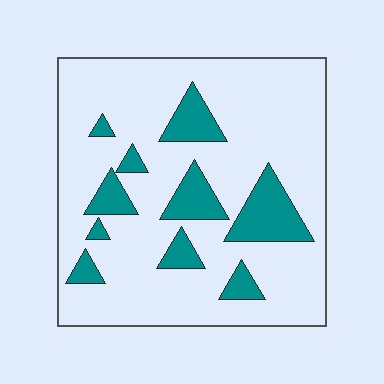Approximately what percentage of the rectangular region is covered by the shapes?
Approximately 20%.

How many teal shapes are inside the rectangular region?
10.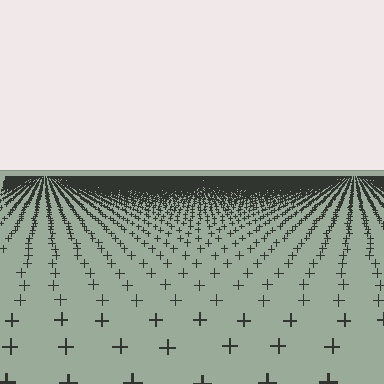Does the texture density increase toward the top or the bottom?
Density increases toward the top.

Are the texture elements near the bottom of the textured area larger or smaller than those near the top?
Larger. Near the bottom, elements are closer to the viewer and appear at a bigger on-screen size.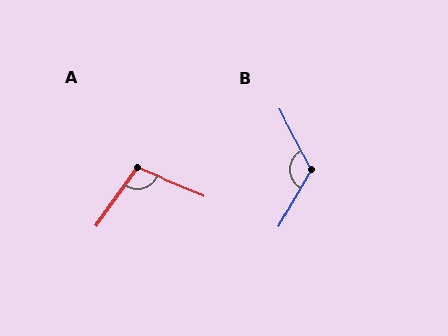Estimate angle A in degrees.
Approximately 103 degrees.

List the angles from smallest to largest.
A (103°), B (122°).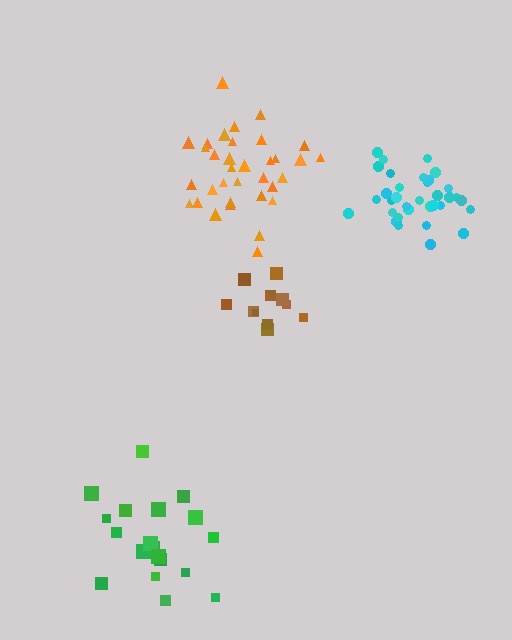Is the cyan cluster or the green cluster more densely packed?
Cyan.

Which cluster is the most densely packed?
Cyan.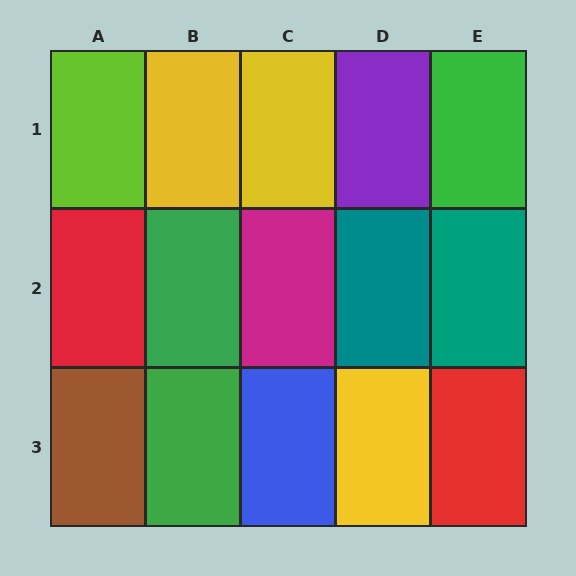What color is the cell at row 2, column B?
Green.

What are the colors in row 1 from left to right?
Lime, yellow, yellow, purple, green.